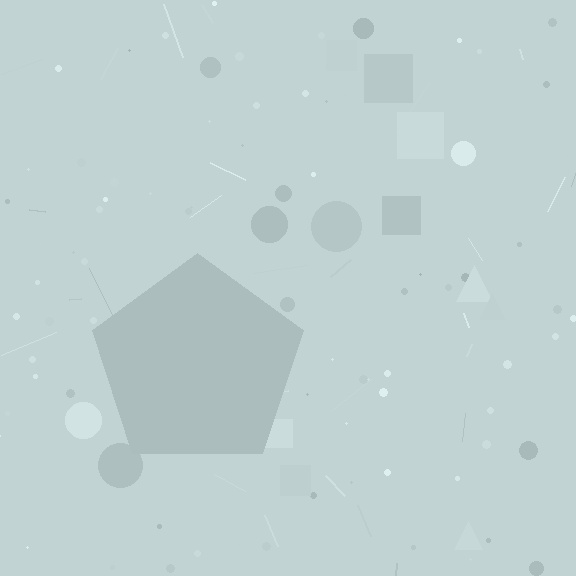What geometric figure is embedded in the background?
A pentagon is embedded in the background.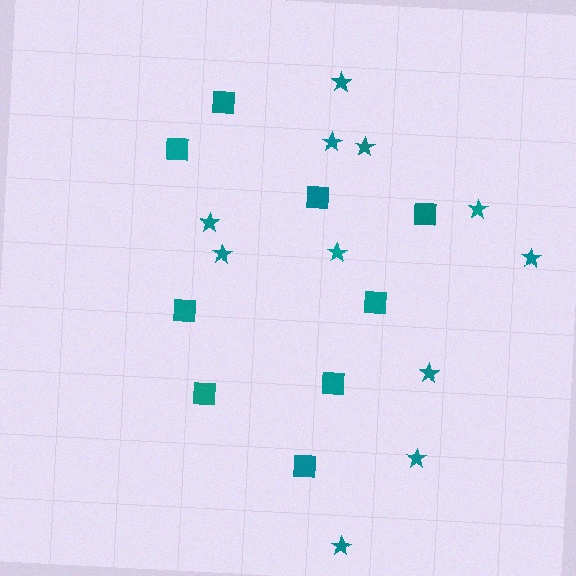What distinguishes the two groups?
There are 2 groups: one group of squares (9) and one group of stars (11).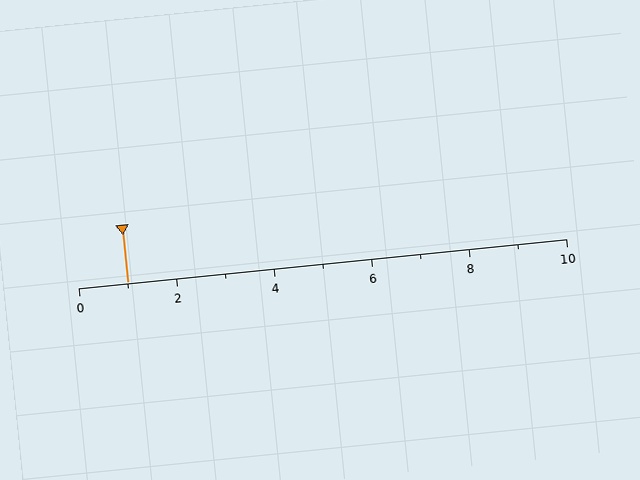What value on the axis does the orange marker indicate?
The marker indicates approximately 1.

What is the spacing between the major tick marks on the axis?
The major ticks are spaced 2 apart.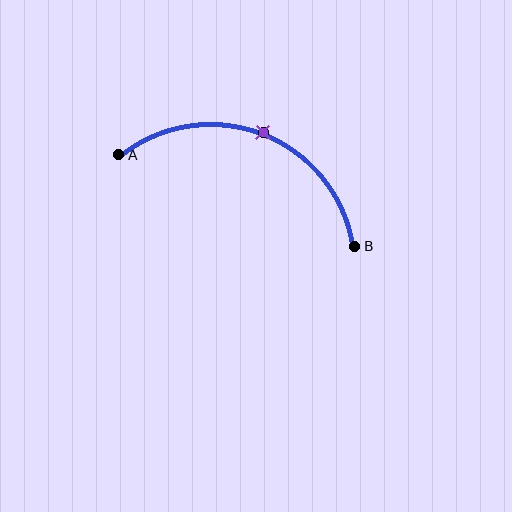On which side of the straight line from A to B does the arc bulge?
The arc bulges above the straight line connecting A and B.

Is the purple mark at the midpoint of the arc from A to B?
Yes. The purple mark lies on the arc at equal arc-length from both A and B — it is the arc midpoint.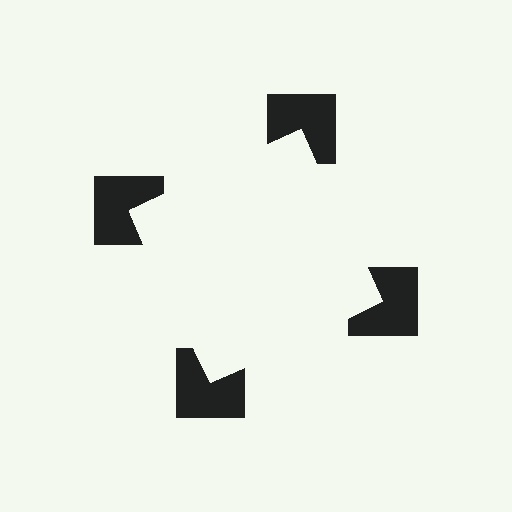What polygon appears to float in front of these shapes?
An illusory square — its edges are inferred from the aligned wedge cuts in the notched squares, not physically drawn.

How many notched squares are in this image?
There are 4 — one at each vertex of the illusory square.